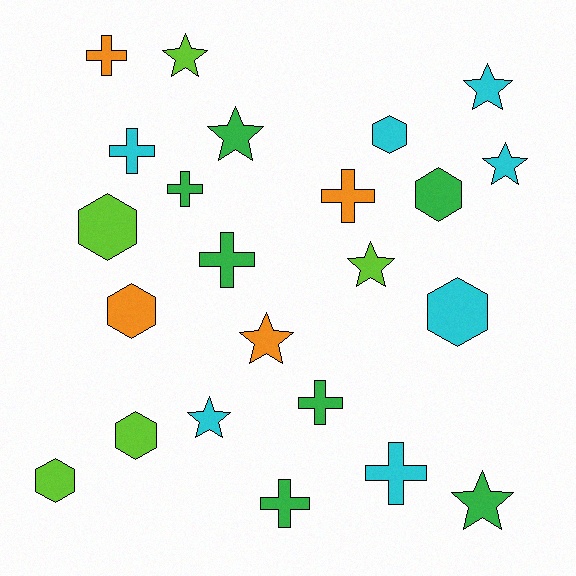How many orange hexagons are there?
There is 1 orange hexagon.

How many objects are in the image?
There are 23 objects.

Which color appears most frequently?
Green, with 7 objects.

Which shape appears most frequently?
Cross, with 8 objects.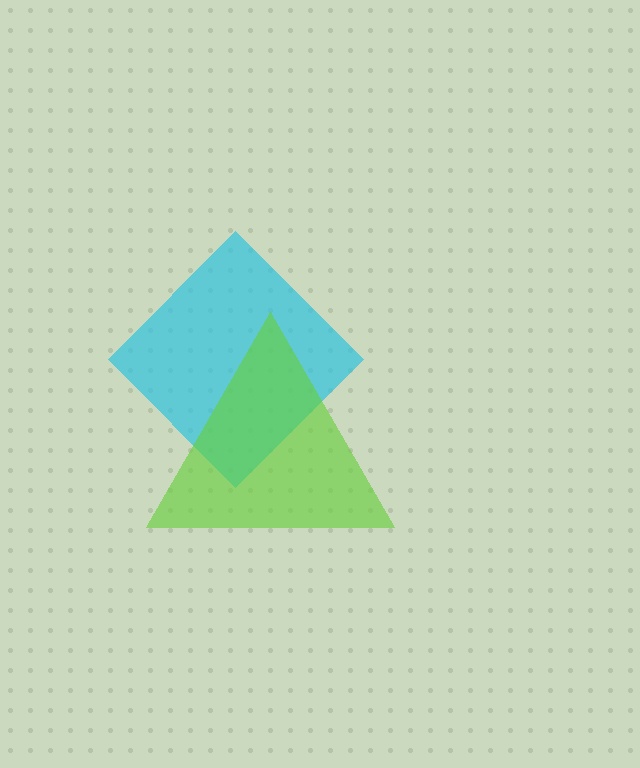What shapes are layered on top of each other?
The layered shapes are: a cyan diamond, a lime triangle.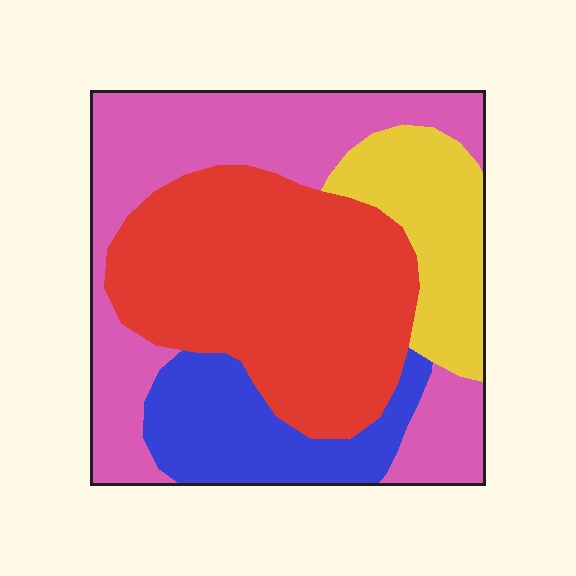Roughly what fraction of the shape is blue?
Blue covers about 15% of the shape.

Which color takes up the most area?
Red, at roughly 40%.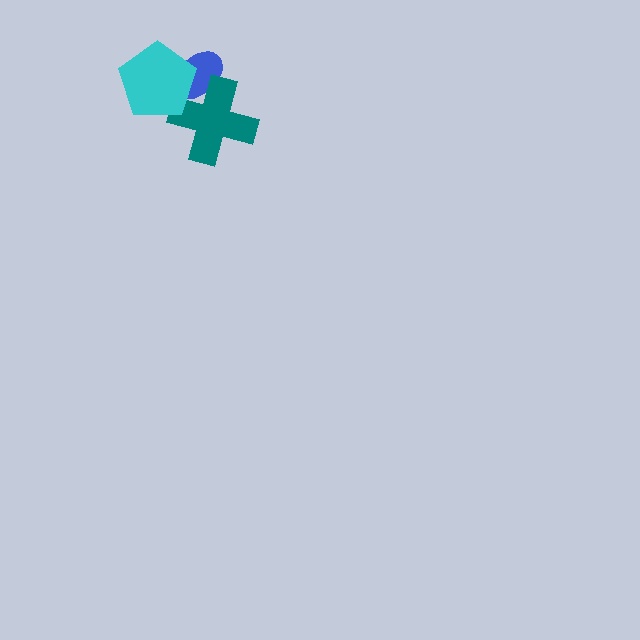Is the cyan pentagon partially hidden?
No, no other shape covers it.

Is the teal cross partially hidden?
Yes, it is partially covered by another shape.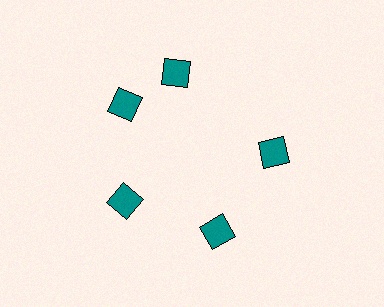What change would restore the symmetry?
The symmetry would be restored by rotating it back into even spacing with its neighbors so that all 5 diamonds sit at equal angles and equal distance from the center.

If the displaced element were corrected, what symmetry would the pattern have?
It would have 5-fold rotational symmetry — the pattern would map onto itself every 72 degrees.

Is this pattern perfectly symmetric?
No. The 5 teal diamonds are arranged in a ring, but one element near the 1 o'clock position is rotated out of alignment along the ring, breaking the 5-fold rotational symmetry.